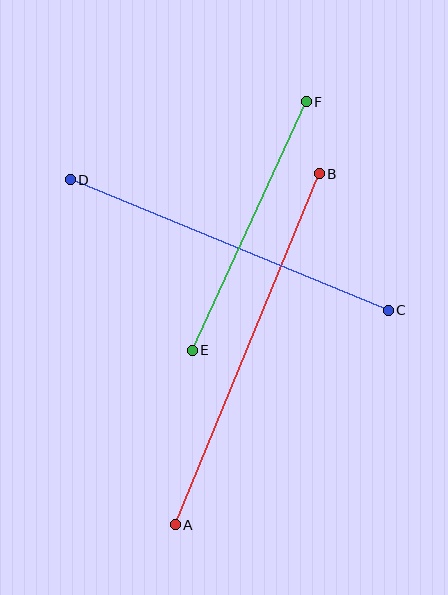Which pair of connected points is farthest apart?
Points A and B are farthest apart.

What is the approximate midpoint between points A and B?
The midpoint is at approximately (247, 349) pixels.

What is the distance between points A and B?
The distance is approximately 379 pixels.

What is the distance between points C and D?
The distance is approximately 344 pixels.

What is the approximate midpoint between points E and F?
The midpoint is at approximately (249, 226) pixels.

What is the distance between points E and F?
The distance is approximately 273 pixels.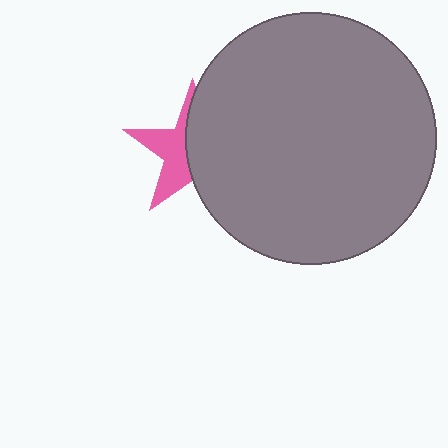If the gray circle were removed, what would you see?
You would see the complete pink star.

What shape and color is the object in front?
The object in front is a gray circle.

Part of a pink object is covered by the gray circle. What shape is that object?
It is a star.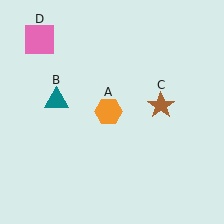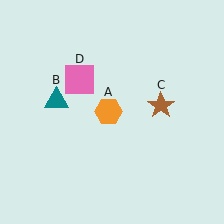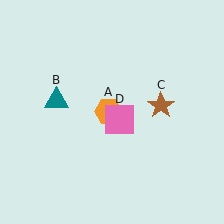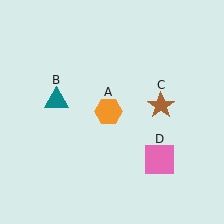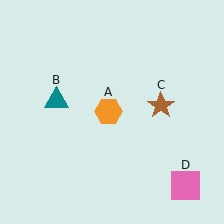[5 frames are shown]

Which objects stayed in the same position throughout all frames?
Orange hexagon (object A) and teal triangle (object B) and brown star (object C) remained stationary.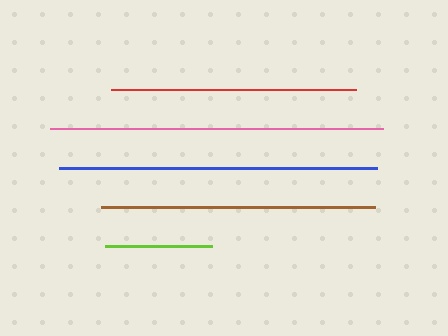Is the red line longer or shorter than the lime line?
The red line is longer than the lime line.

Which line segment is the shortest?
The lime line is the shortest at approximately 107 pixels.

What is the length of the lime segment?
The lime segment is approximately 107 pixels long.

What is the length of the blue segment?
The blue segment is approximately 317 pixels long.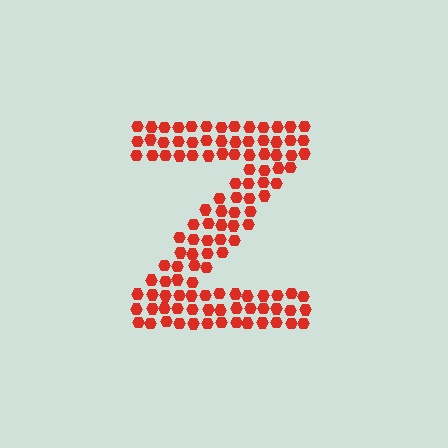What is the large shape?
The large shape is the letter Z.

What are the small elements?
The small elements are hexagons.